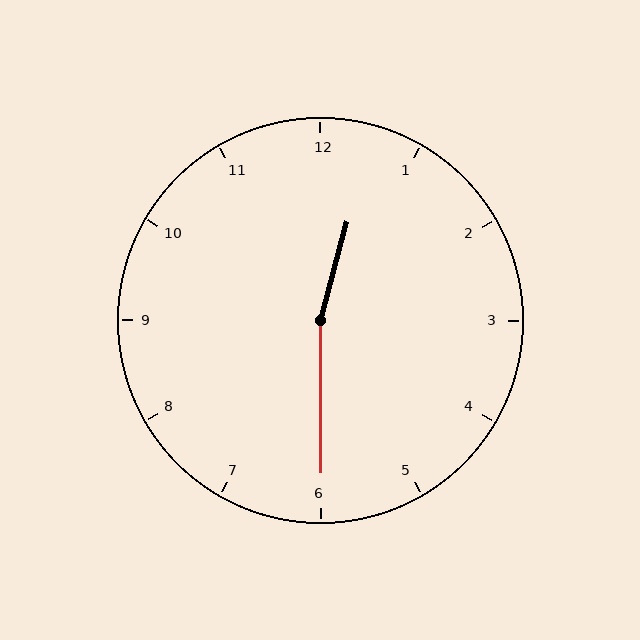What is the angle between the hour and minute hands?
Approximately 165 degrees.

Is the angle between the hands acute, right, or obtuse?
It is obtuse.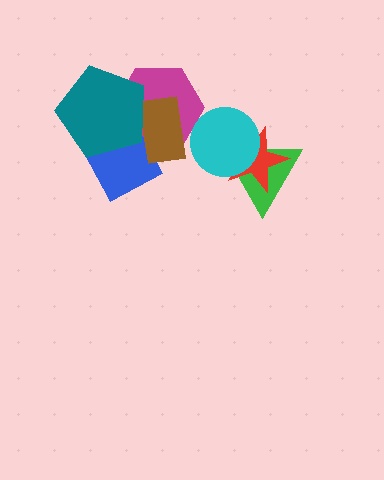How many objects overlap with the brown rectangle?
3 objects overlap with the brown rectangle.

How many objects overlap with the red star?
2 objects overlap with the red star.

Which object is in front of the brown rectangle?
The teal pentagon is in front of the brown rectangle.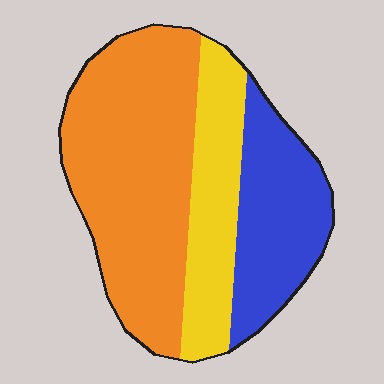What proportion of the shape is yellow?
Yellow covers roughly 25% of the shape.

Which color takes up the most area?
Orange, at roughly 50%.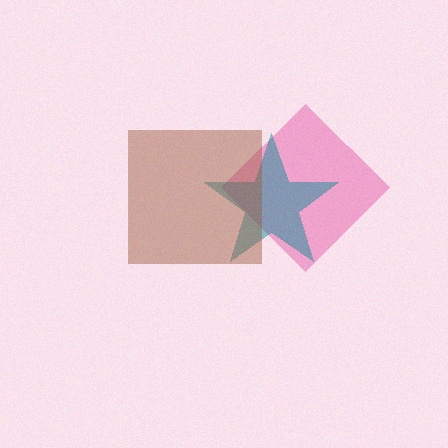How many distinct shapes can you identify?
There are 3 distinct shapes: a pink diamond, a teal star, a brown square.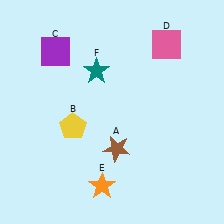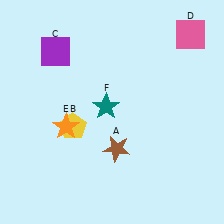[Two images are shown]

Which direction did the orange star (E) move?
The orange star (E) moved up.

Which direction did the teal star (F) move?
The teal star (F) moved down.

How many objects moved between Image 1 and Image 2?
3 objects moved between the two images.